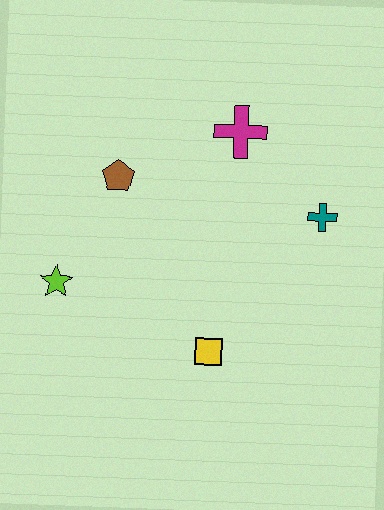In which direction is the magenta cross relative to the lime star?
The magenta cross is to the right of the lime star.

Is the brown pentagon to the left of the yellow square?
Yes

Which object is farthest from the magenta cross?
The lime star is farthest from the magenta cross.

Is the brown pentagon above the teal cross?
Yes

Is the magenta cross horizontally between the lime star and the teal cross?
Yes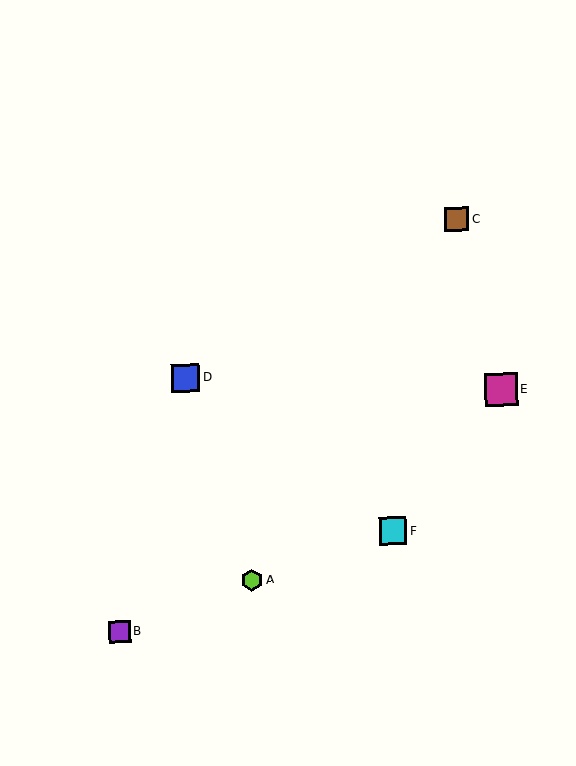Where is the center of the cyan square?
The center of the cyan square is at (393, 531).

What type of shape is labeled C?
Shape C is a brown square.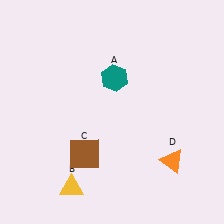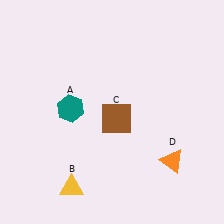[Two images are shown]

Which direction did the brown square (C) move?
The brown square (C) moved up.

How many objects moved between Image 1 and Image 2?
2 objects moved between the two images.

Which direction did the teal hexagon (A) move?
The teal hexagon (A) moved left.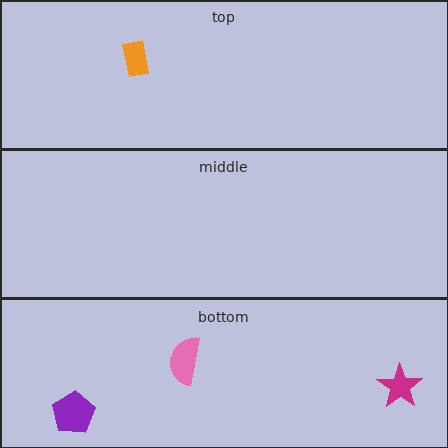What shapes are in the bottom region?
The magenta star, the pink semicircle, the purple pentagon.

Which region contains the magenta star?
The bottom region.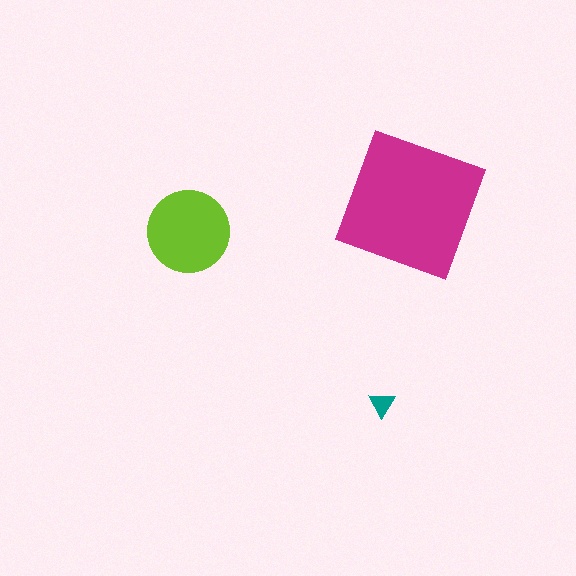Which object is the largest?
The magenta square.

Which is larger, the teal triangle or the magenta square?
The magenta square.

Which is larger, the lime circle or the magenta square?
The magenta square.